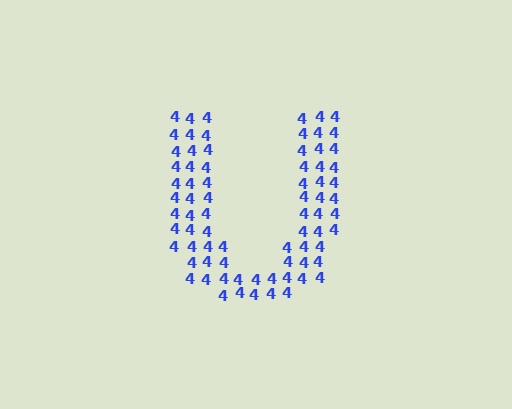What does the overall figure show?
The overall figure shows the letter U.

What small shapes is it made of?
It is made of small digit 4's.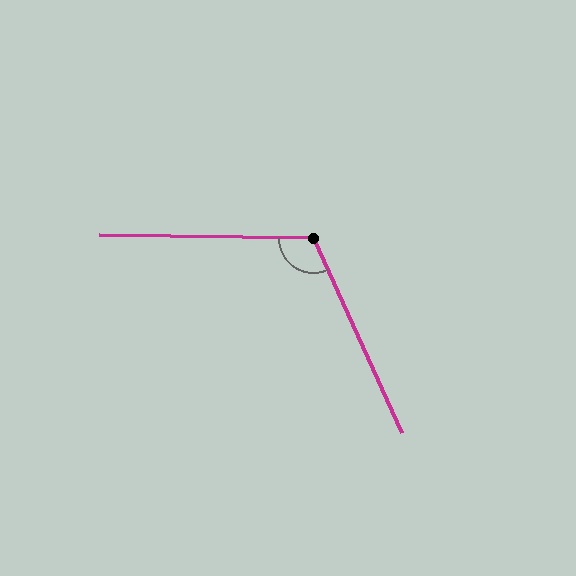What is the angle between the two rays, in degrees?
Approximately 115 degrees.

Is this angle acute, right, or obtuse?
It is obtuse.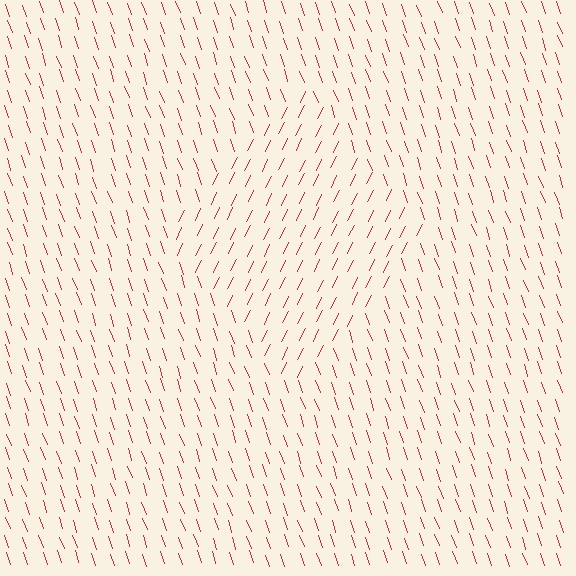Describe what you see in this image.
The image is filled with small red line segments. A diamond region in the image has lines oriented differently from the surrounding lines, creating a visible texture boundary.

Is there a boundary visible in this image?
Yes, there is a texture boundary formed by a change in line orientation.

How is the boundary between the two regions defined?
The boundary is defined purely by a change in line orientation (approximately 45 degrees difference). All lines are the same color and thickness.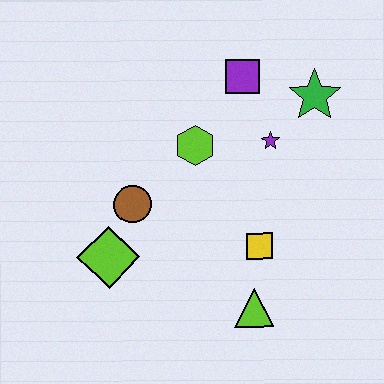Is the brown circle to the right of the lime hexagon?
No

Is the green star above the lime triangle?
Yes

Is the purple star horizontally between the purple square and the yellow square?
No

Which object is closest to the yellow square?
The lime triangle is closest to the yellow square.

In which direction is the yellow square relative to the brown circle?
The yellow square is to the right of the brown circle.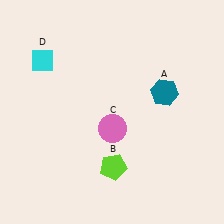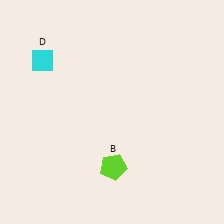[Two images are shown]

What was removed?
The pink circle (C), the teal hexagon (A) were removed in Image 2.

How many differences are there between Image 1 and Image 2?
There are 2 differences between the two images.